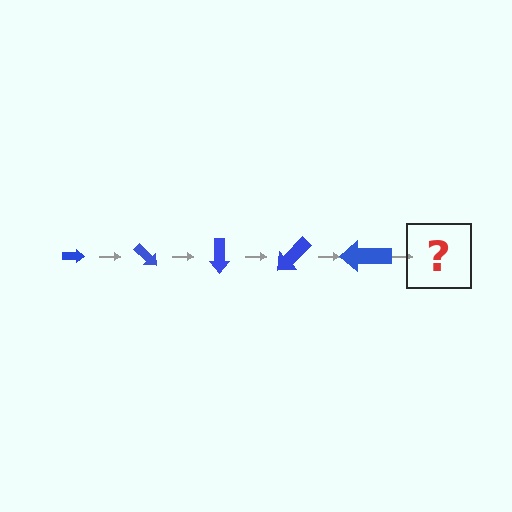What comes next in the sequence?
The next element should be an arrow, larger than the previous one and rotated 225 degrees from the start.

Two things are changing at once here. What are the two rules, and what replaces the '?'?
The two rules are that the arrow grows larger each step and it rotates 45 degrees each step. The '?' should be an arrow, larger than the previous one and rotated 225 degrees from the start.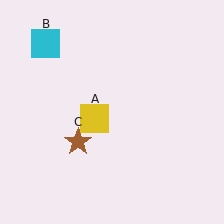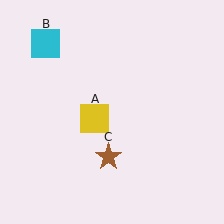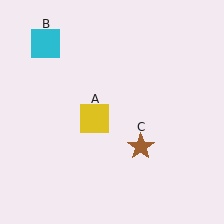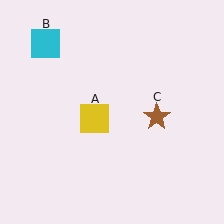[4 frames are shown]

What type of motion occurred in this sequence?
The brown star (object C) rotated counterclockwise around the center of the scene.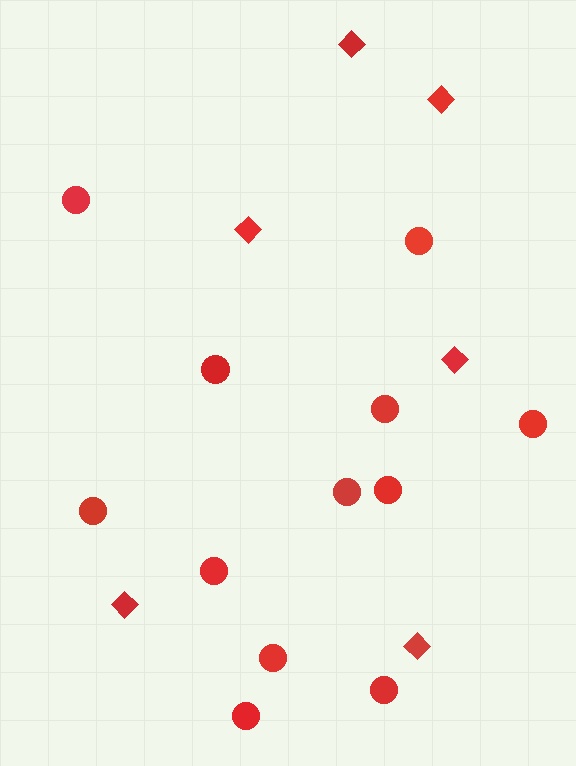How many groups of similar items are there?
There are 2 groups: one group of circles (12) and one group of diamonds (6).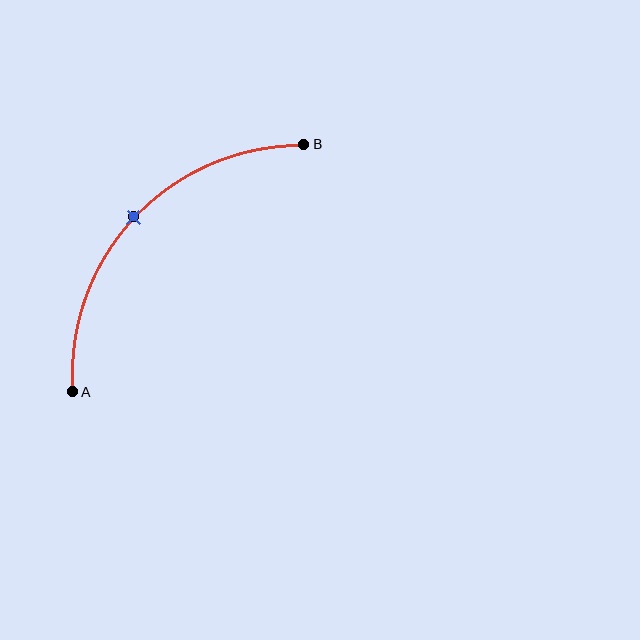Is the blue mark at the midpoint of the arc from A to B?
Yes. The blue mark lies on the arc at equal arc-length from both A and B — it is the arc midpoint.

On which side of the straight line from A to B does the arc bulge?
The arc bulges above and to the left of the straight line connecting A and B.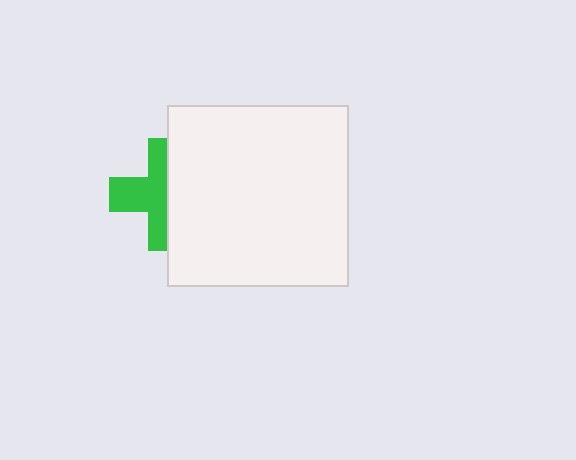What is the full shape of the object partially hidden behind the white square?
The partially hidden object is a green cross.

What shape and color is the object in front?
The object in front is a white square.